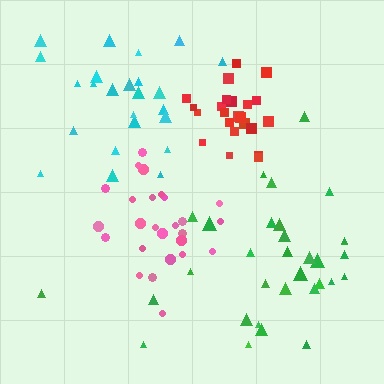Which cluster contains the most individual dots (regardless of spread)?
Green (32).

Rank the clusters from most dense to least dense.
red, pink, green, cyan.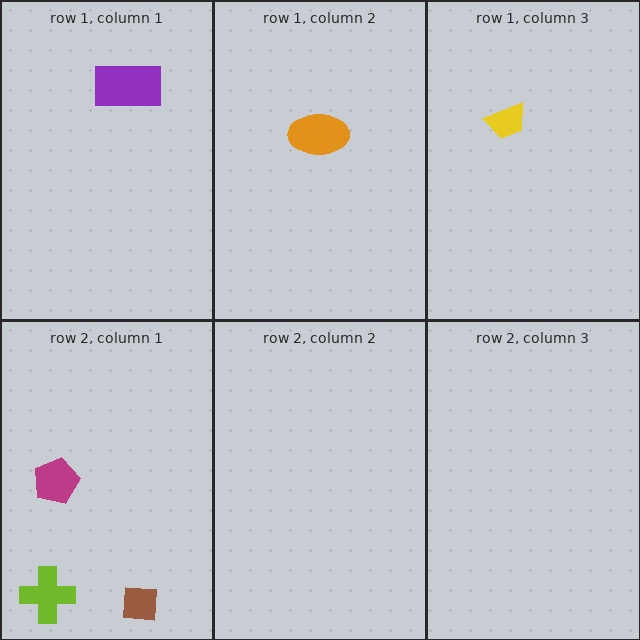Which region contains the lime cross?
The row 2, column 1 region.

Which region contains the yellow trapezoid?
The row 1, column 3 region.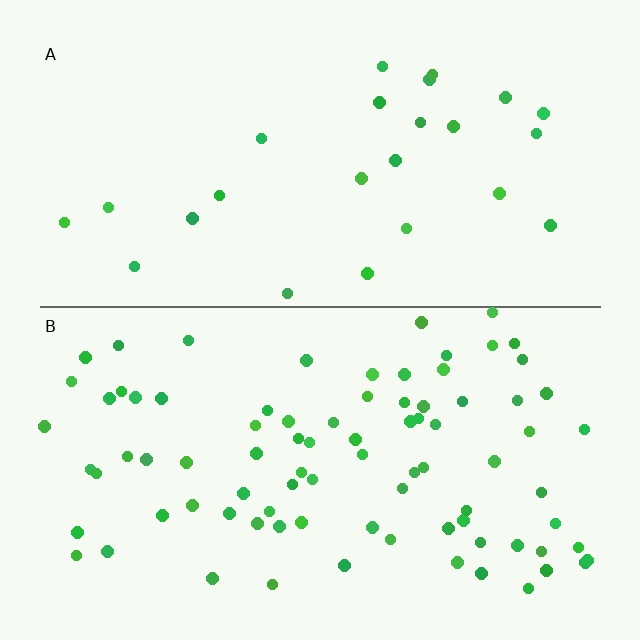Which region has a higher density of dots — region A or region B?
B (the bottom).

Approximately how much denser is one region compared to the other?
Approximately 3.4× — region B over region A.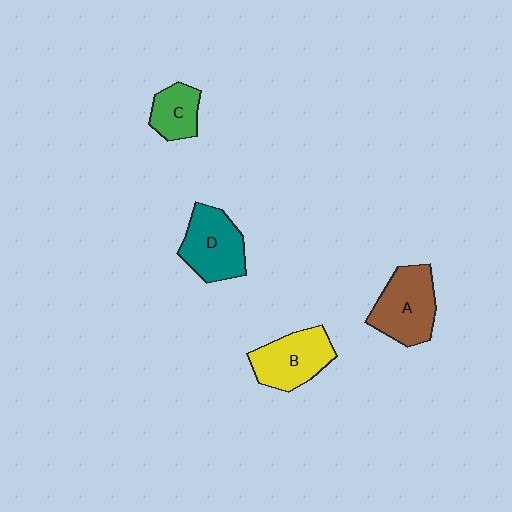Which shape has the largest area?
Shape A (brown).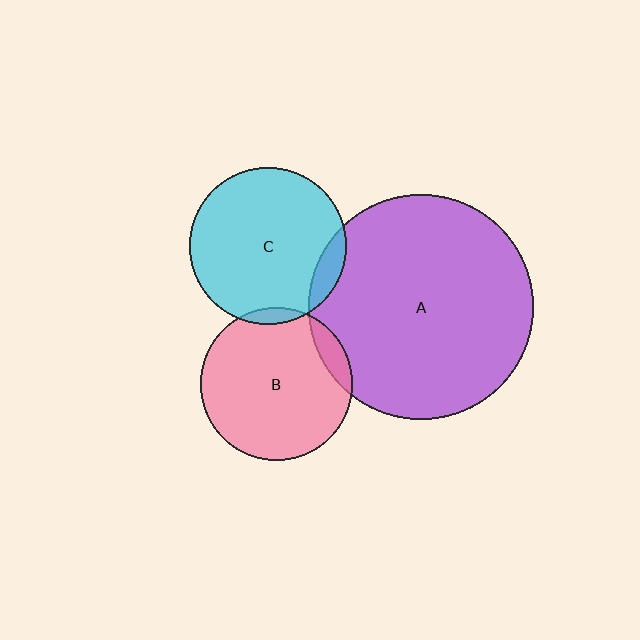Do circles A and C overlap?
Yes.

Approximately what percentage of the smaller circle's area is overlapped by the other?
Approximately 10%.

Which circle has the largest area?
Circle A (purple).